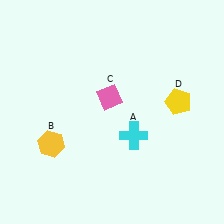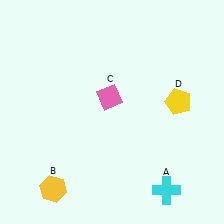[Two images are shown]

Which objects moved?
The objects that moved are: the cyan cross (A), the yellow hexagon (B).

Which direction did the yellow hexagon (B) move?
The yellow hexagon (B) moved down.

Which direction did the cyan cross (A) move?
The cyan cross (A) moved down.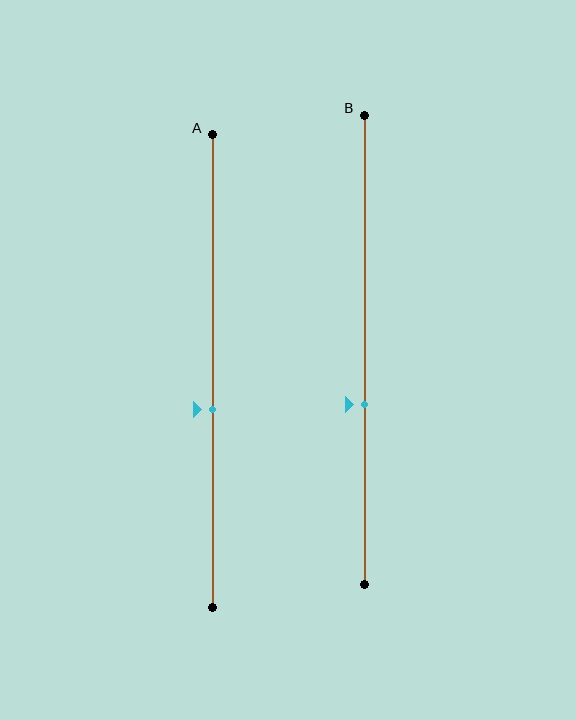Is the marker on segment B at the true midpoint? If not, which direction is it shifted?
No, the marker on segment B is shifted downward by about 12% of the segment length.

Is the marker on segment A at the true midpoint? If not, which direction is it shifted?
No, the marker on segment A is shifted downward by about 8% of the segment length.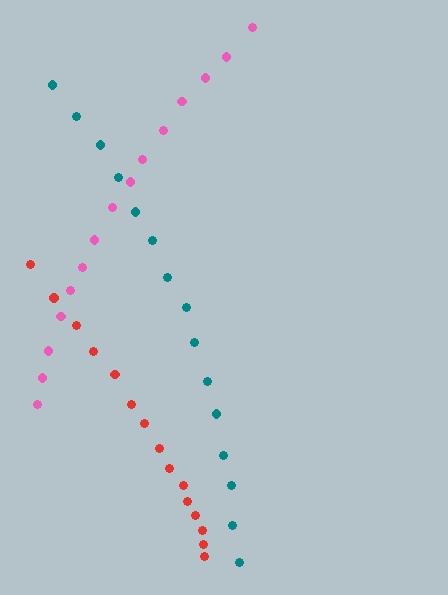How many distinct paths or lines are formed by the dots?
There are 3 distinct paths.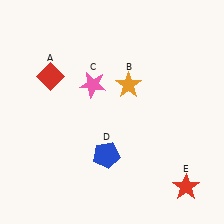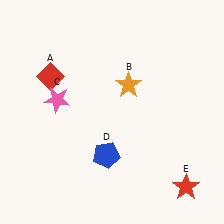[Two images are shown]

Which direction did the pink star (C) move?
The pink star (C) moved left.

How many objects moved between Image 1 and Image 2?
1 object moved between the two images.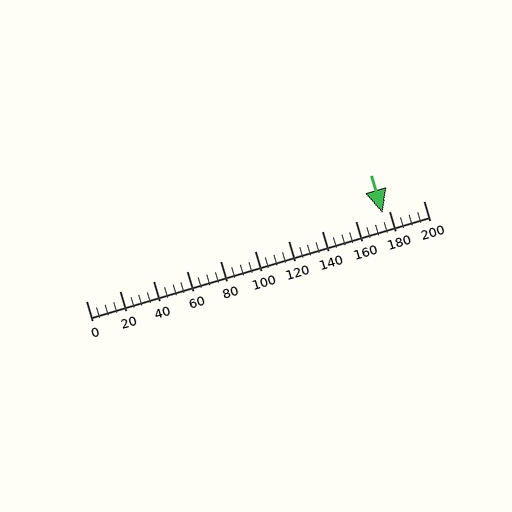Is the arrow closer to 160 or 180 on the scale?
The arrow is closer to 180.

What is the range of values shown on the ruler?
The ruler shows values from 0 to 200.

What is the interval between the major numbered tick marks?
The major tick marks are spaced 20 units apart.